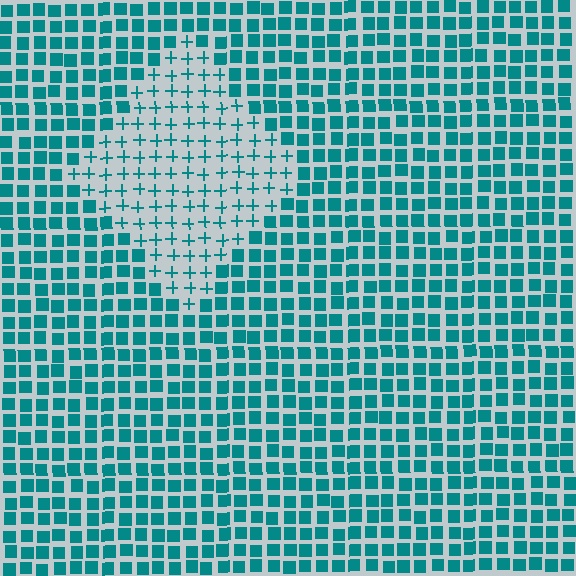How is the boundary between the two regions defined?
The boundary is defined by a change in element shape: plus signs inside vs. squares outside. All elements share the same color and spacing.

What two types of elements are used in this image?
The image uses plus signs inside the diamond region and squares outside it.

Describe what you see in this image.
The image is filled with small teal elements arranged in a uniform grid. A diamond-shaped region contains plus signs, while the surrounding area contains squares. The boundary is defined purely by the change in element shape.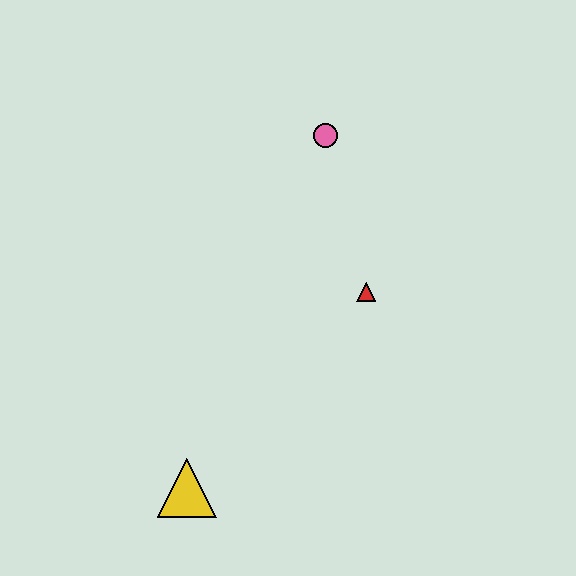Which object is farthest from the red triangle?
The yellow triangle is farthest from the red triangle.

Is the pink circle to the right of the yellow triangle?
Yes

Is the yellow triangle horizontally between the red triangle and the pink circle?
No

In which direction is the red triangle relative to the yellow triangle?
The red triangle is above the yellow triangle.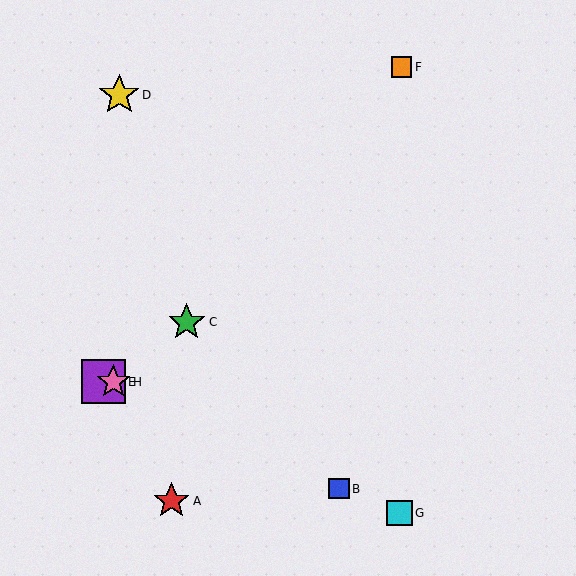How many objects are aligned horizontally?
2 objects (E, H) are aligned horizontally.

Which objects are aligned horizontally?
Objects E, H are aligned horizontally.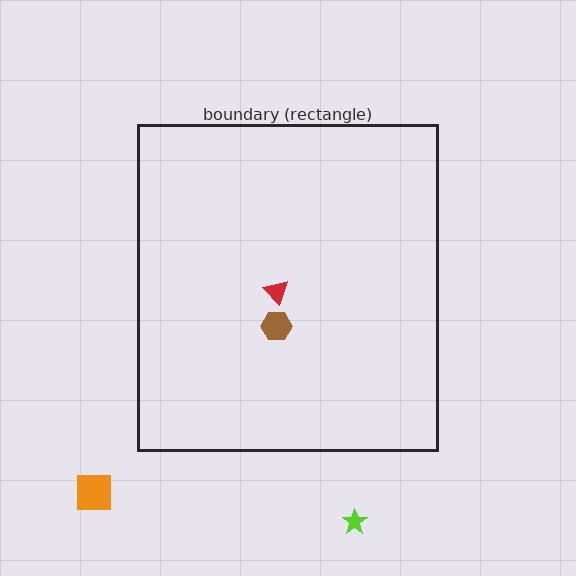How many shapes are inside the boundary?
2 inside, 2 outside.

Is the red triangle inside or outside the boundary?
Inside.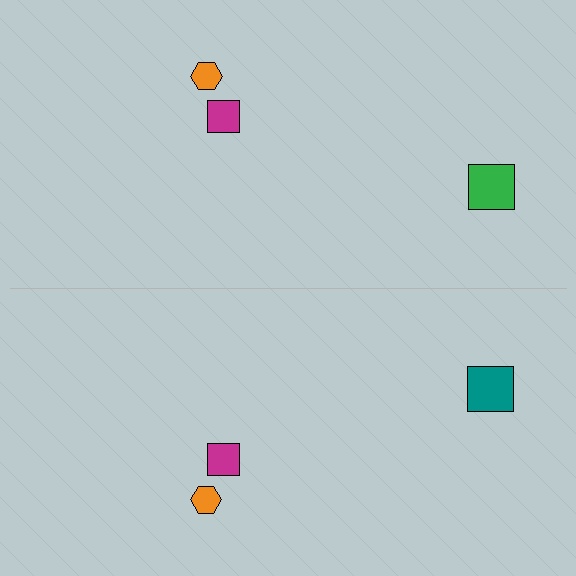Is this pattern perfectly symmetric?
No, the pattern is not perfectly symmetric. The teal square on the bottom side breaks the symmetry — its mirror counterpart is green.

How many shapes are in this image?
There are 6 shapes in this image.